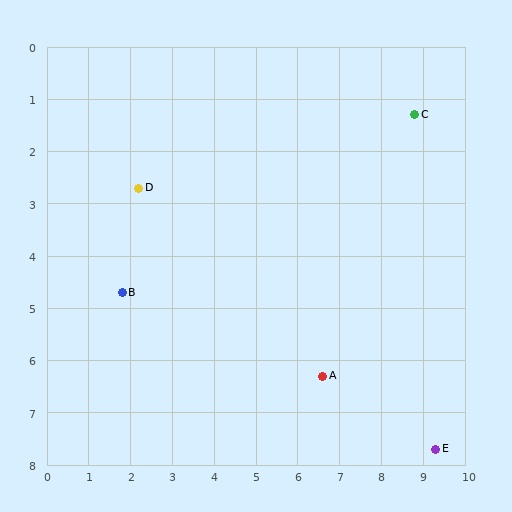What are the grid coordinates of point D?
Point D is at approximately (2.2, 2.7).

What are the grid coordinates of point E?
Point E is at approximately (9.3, 7.7).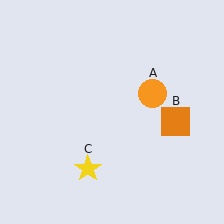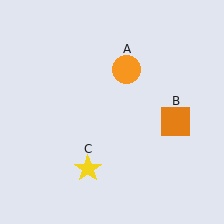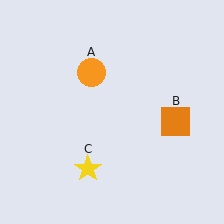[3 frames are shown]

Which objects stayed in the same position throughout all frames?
Orange square (object B) and yellow star (object C) remained stationary.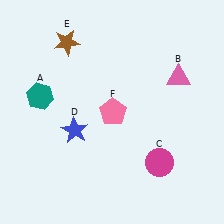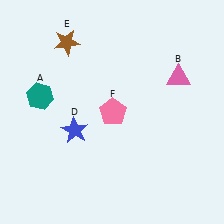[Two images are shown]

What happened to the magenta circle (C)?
The magenta circle (C) was removed in Image 2. It was in the bottom-right area of Image 1.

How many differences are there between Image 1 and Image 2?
There is 1 difference between the two images.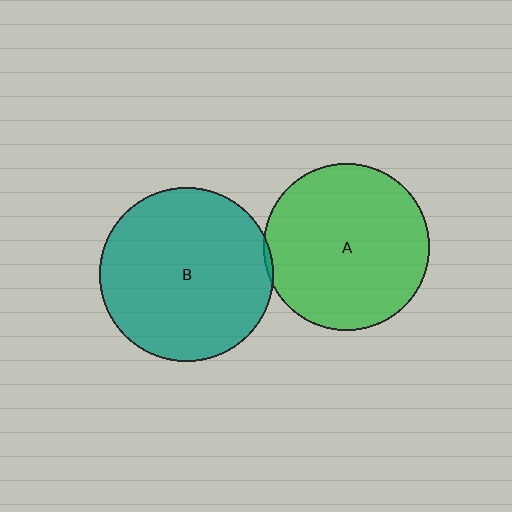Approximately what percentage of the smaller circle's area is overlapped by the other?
Approximately 5%.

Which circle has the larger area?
Circle B (teal).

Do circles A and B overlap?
Yes.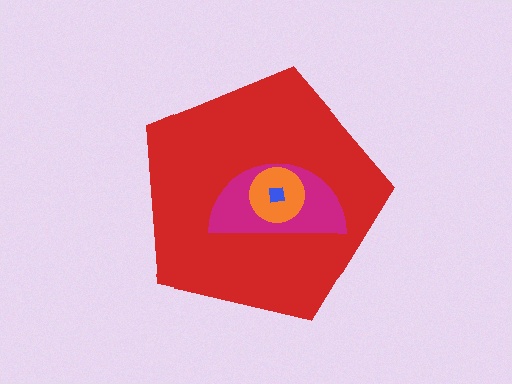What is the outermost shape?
The red pentagon.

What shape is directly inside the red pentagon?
The magenta semicircle.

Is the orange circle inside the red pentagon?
Yes.